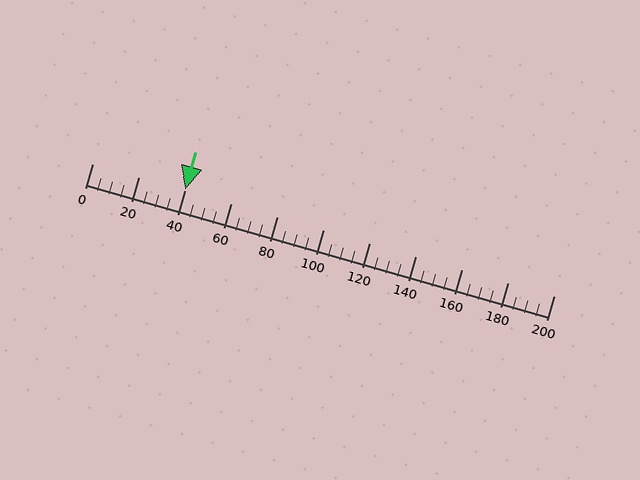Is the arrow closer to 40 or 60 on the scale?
The arrow is closer to 40.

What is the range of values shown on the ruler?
The ruler shows values from 0 to 200.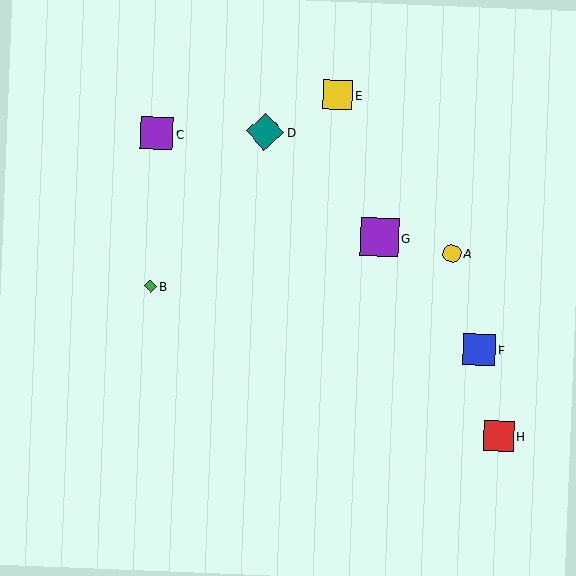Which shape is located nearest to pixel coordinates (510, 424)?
The red square (labeled H) at (499, 436) is nearest to that location.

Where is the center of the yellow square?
The center of the yellow square is at (338, 95).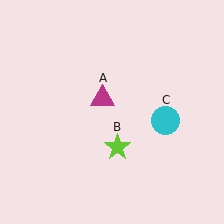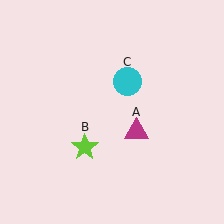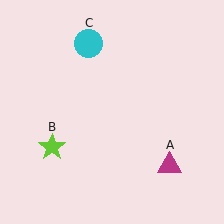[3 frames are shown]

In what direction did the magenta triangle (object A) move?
The magenta triangle (object A) moved down and to the right.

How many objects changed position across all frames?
3 objects changed position: magenta triangle (object A), lime star (object B), cyan circle (object C).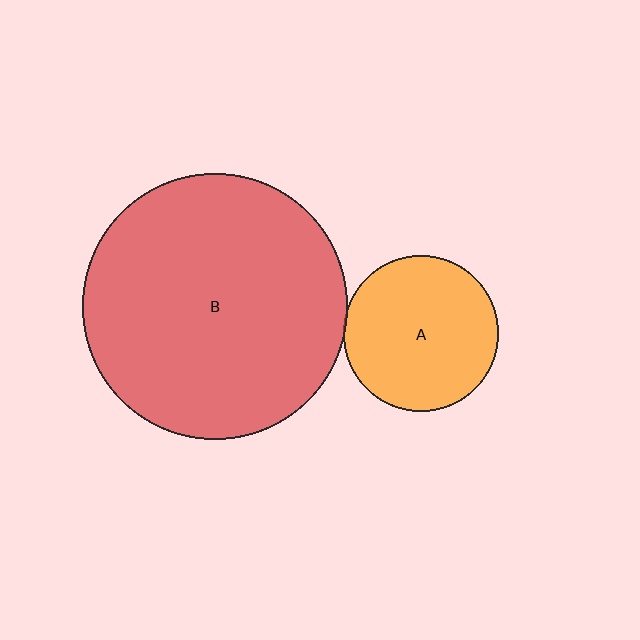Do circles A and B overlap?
Yes.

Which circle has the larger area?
Circle B (red).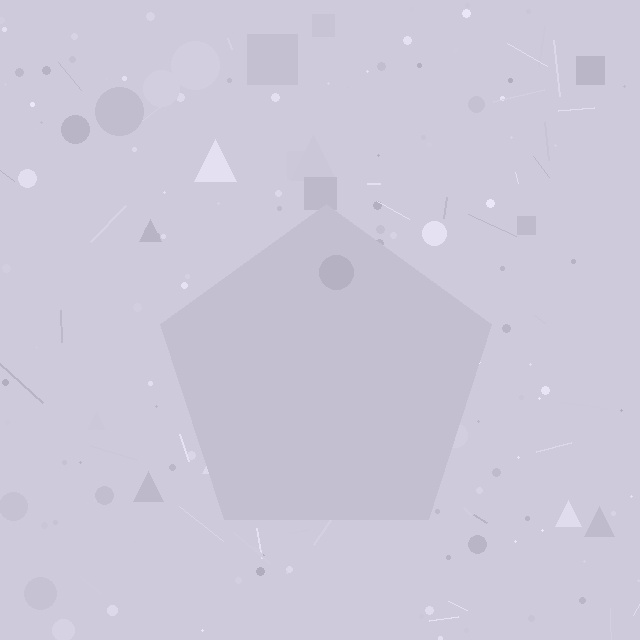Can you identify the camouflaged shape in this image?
The camouflaged shape is a pentagon.